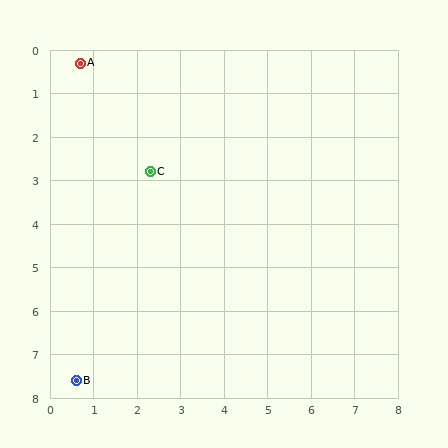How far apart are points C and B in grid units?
Points C and B are about 5.1 grid units apart.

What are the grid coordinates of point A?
Point A is at approximately (0.7, 0.3).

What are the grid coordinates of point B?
Point B is at approximately (0.6, 7.6).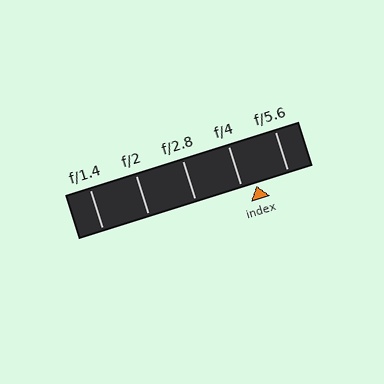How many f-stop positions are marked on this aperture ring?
There are 5 f-stop positions marked.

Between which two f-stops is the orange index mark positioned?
The index mark is between f/4 and f/5.6.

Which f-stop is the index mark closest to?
The index mark is closest to f/4.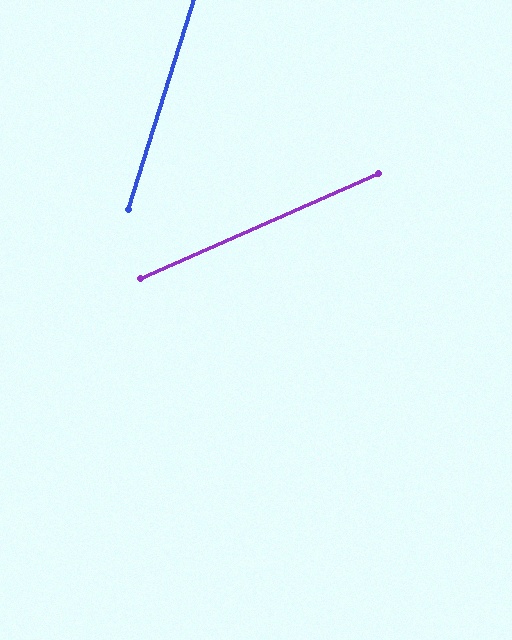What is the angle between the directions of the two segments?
Approximately 49 degrees.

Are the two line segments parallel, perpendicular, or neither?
Neither parallel nor perpendicular — they differ by about 49°.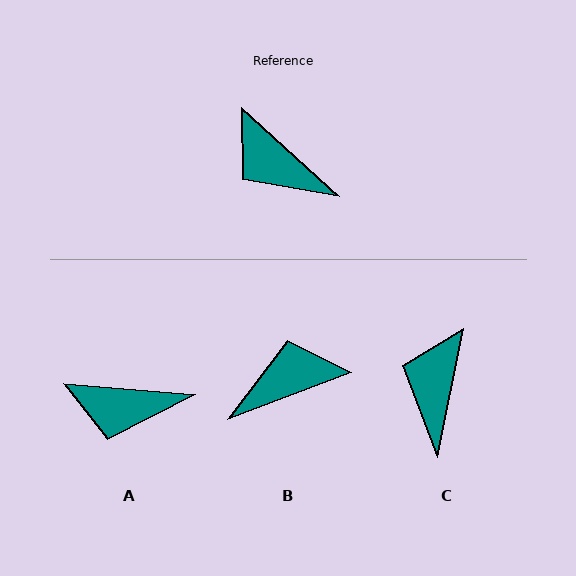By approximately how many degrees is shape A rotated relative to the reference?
Approximately 37 degrees counter-clockwise.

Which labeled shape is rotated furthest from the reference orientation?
B, about 117 degrees away.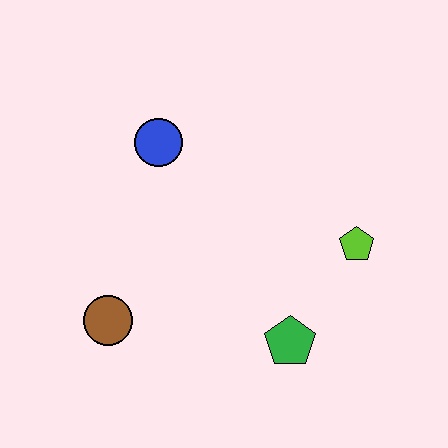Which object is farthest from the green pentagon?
The blue circle is farthest from the green pentagon.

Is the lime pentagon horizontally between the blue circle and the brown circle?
No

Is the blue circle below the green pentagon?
No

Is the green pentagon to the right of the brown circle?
Yes